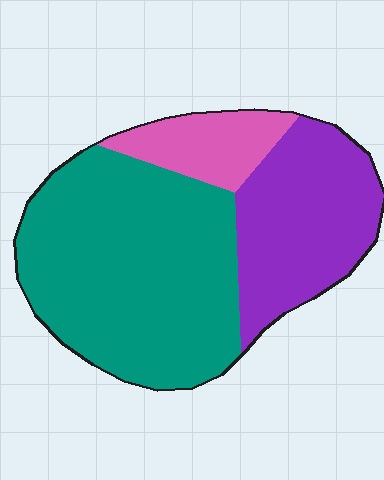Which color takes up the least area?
Pink, at roughly 15%.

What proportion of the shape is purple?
Purple takes up about one third (1/3) of the shape.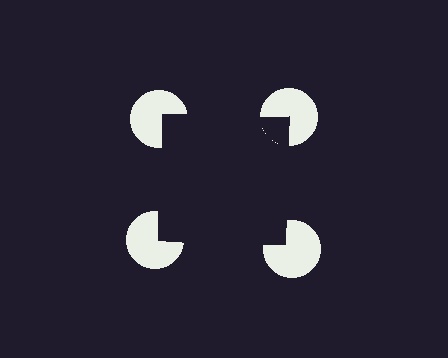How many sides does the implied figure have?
4 sides.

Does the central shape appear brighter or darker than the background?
It typically appears slightly darker than the background, even though no actual brightness change is drawn.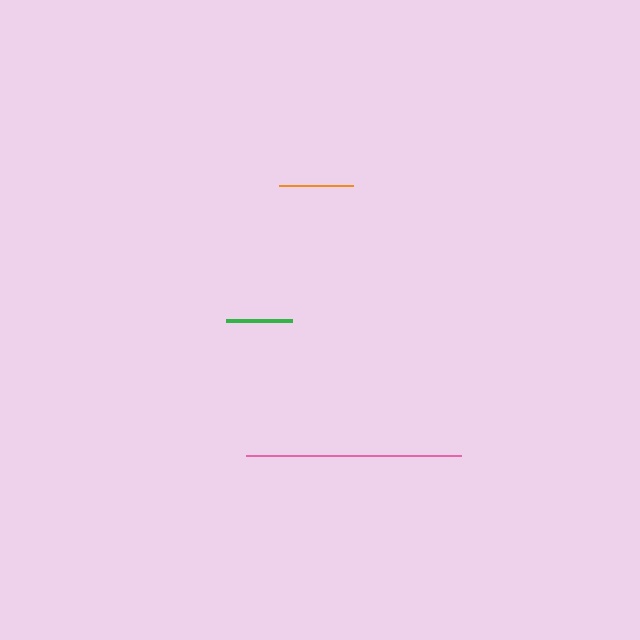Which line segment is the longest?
The pink line is the longest at approximately 215 pixels.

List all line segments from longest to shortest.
From longest to shortest: pink, orange, green.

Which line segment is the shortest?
The green line is the shortest at approximately 65 pixels.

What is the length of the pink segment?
The pink segment is approximately 215 pixels long.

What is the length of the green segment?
The green segment is approximately 65 pixels long.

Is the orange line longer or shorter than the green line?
The orange line is longer than the green line.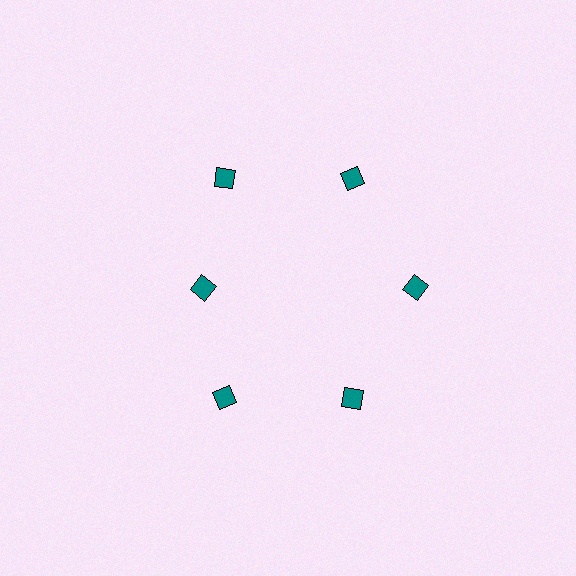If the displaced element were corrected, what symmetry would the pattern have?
It would have 6-fold rotational symmetry — the pattern would map onto itself every 60 degrees.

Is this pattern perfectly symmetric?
No. The 6 teal diamonds are arranged in a ring, but one element near the 9 o'clock position is pulled inward toward the center, breaking the 6-fold rotational symmetry.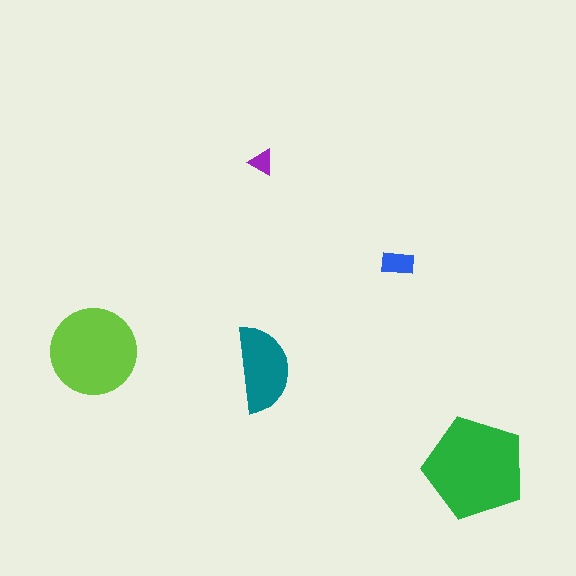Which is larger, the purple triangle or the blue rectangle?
The blue rectangle.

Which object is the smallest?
The purple triangle.